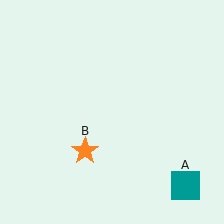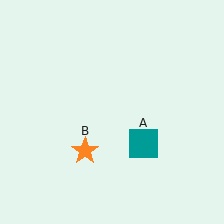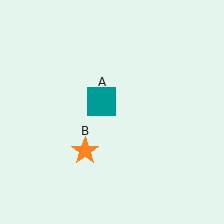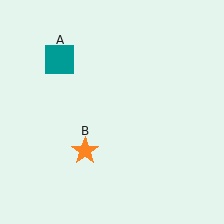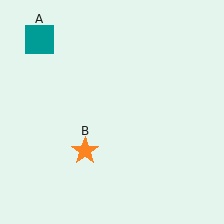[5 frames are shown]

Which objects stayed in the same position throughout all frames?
Orange star (object B) remained stationary.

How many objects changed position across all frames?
1 object changed position: teal square (object A).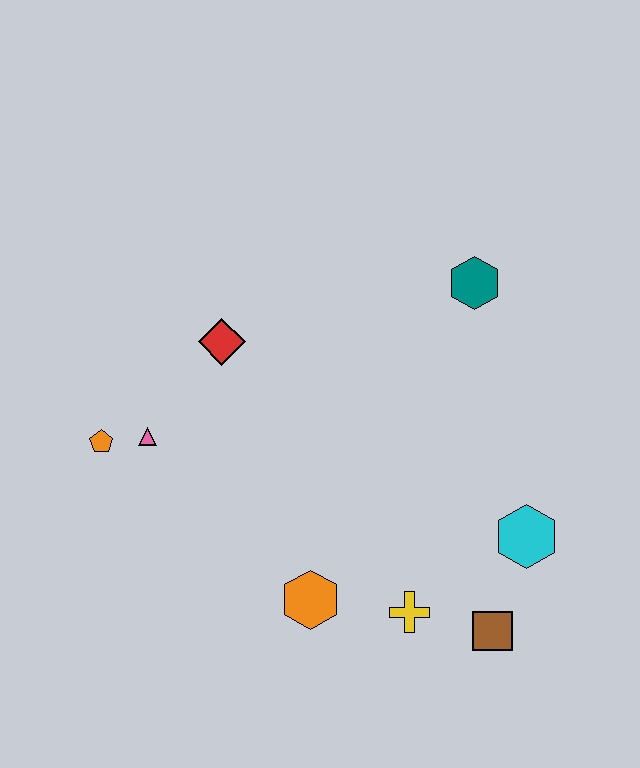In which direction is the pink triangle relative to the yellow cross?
The pink triangle is to the left of the yellow cross.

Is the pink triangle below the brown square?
No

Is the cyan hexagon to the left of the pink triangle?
No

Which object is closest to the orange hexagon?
The yellow cross is closest to the orange hexagon.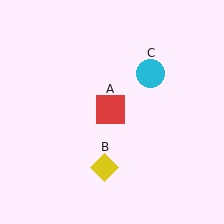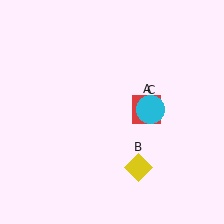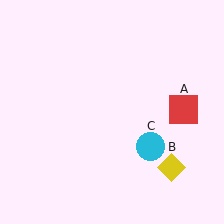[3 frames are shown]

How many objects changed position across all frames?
3 objects changed position: red square (object A), yellow diamond (object B), cyan circle (object C).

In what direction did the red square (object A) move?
The red square (object A) moved right.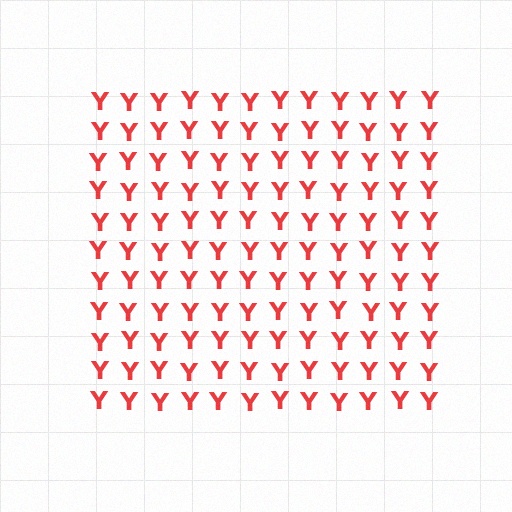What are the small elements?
The small elements are letter Y's.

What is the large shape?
The large shape is a square.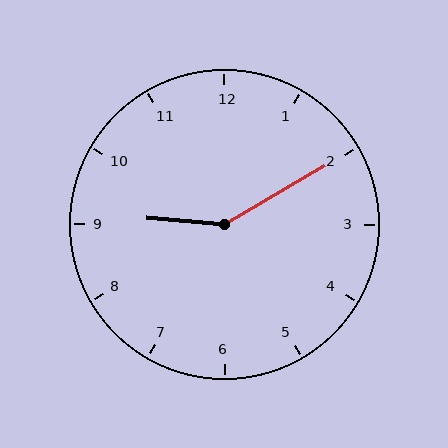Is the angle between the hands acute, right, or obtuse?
It is obtuse.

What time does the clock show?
9:10.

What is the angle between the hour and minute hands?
Approximately 145 degrees.